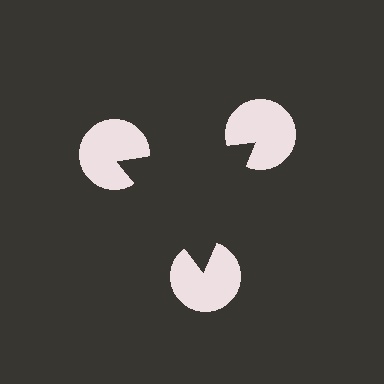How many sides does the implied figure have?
3 sides.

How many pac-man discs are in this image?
There are 3 — one at each vertex of the illusory triangle.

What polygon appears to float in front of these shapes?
An illusory triangle — its edges are inferred from the aligned wedge cuts in the pac-man discs, not physically drawn.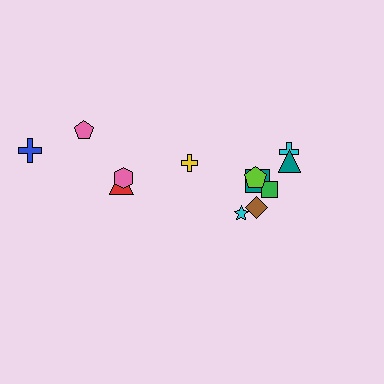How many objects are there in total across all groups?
There are 12 objects.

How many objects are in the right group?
There are 7 objects.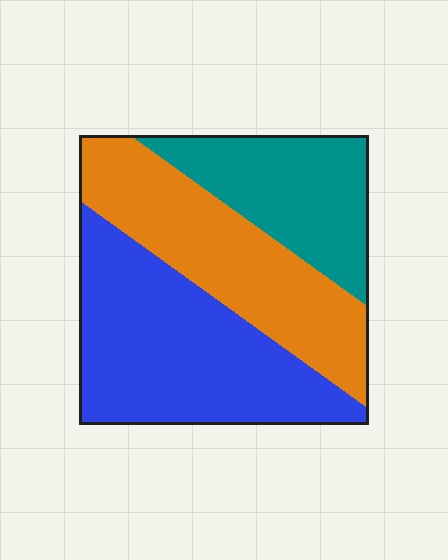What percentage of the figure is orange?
Orange covers around 35% of the figure.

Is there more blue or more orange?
Blue.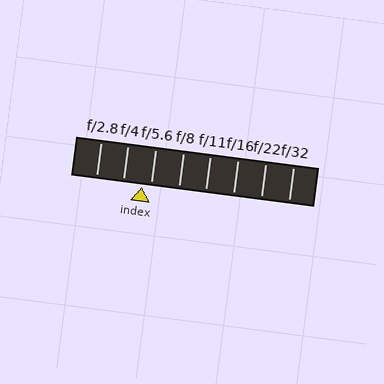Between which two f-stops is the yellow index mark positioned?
The index mark is between f/4 and f/5.6.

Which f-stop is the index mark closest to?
The index mark is closest to f/5.6.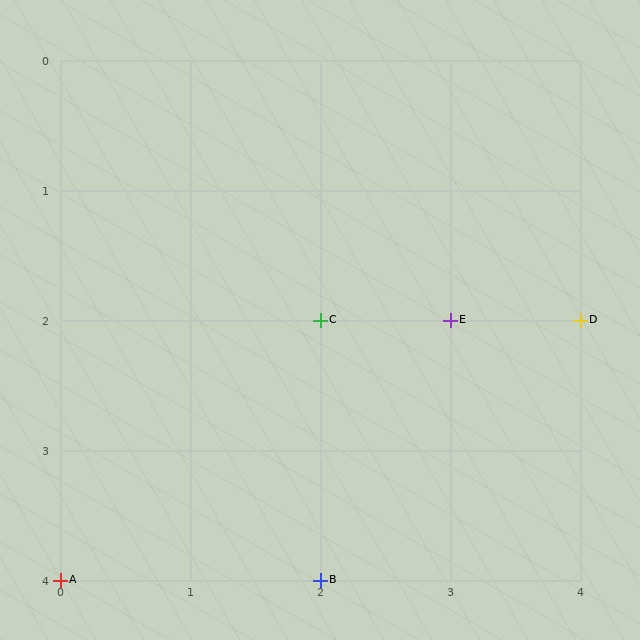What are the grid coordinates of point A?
Point A is at grid coordinates (0, 4).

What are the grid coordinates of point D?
Point D is at grid coordinates (4, 2).